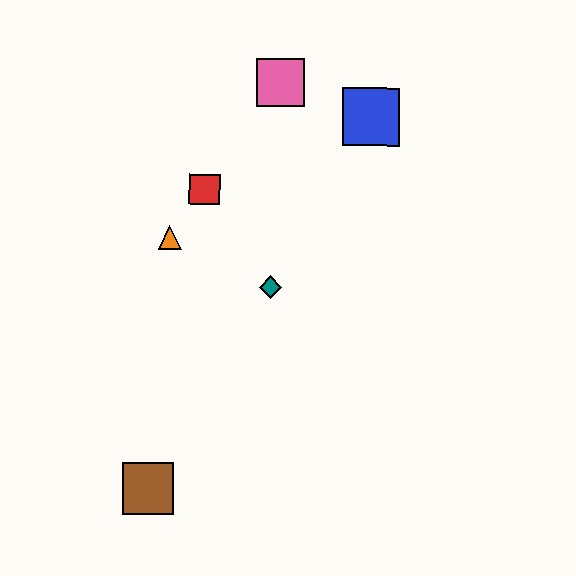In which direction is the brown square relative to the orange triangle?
The brown square is below the orange triangle.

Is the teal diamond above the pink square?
No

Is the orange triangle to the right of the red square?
No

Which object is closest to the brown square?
The teal diamond is closest to the brown square.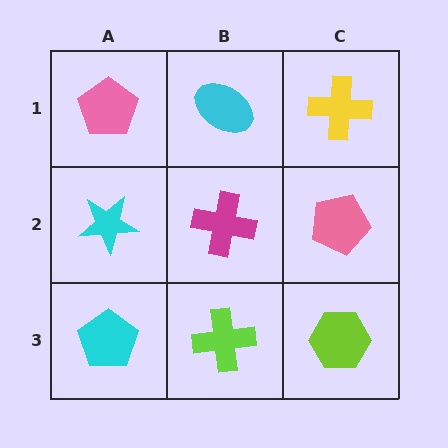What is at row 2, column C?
A pink pentagon.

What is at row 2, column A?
A cyan star.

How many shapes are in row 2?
3 shapes.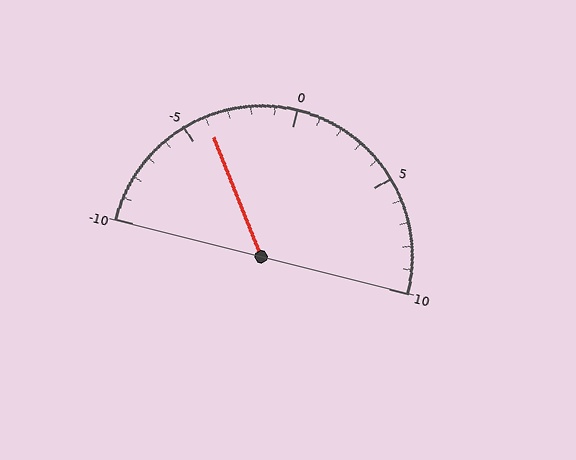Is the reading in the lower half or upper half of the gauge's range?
The reading is in the lower half of the range (-10 to 10).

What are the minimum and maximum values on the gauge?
The gauge ranges from -10 to 10.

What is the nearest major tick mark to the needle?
The nearest major tick mark is -5.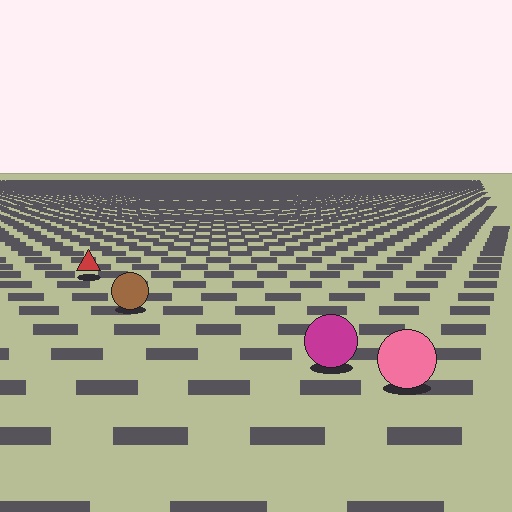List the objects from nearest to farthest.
From nearest to farthest: the pink circle, the magenta circle, the brown circle, the red triangle.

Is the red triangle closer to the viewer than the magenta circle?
No. The magenta circle is closer — you can tell from the texture gradient: the ground texture is coarser near it.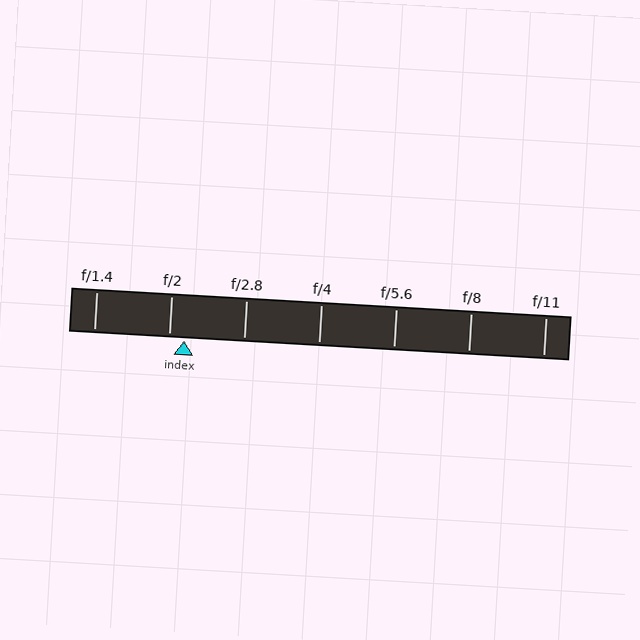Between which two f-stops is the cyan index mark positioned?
The index mark is between f/2 and f/2.8.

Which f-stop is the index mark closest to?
The index mark is closest to f/2.